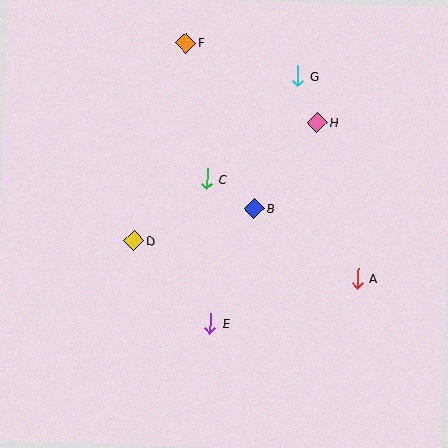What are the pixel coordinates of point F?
Point F is at (186, 43).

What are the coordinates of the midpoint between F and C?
The midpoint between F and C is at (196, 111).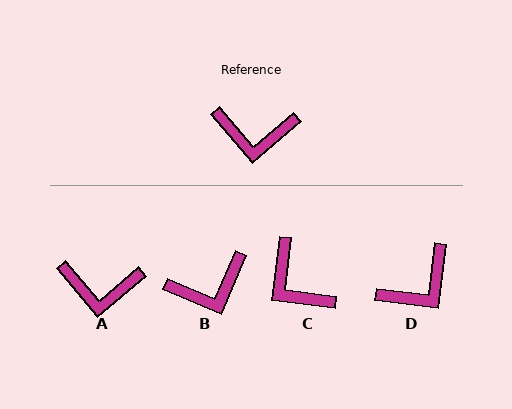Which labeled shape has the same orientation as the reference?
A.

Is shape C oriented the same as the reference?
No, it is off by about 48 degrees.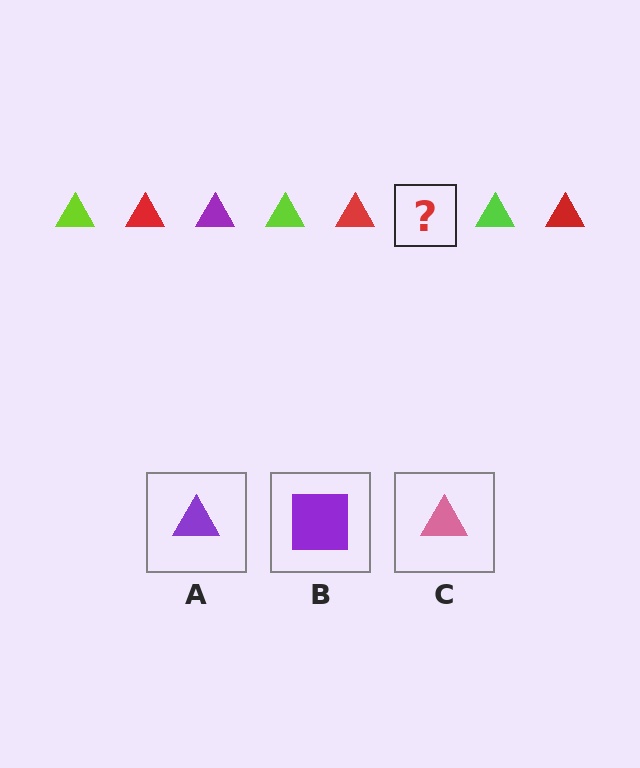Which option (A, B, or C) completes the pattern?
A.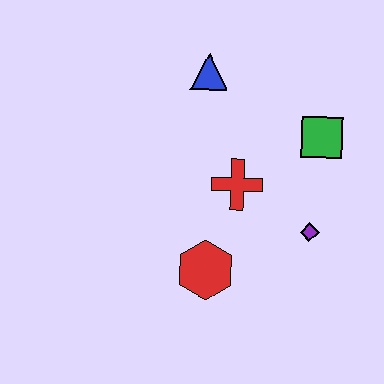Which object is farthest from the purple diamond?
The blue triangle is farthest from the purple diamond.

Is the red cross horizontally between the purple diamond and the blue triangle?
Yes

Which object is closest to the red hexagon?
The red cross is closest to the red hexagon.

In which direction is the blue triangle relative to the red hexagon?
The blue triangle is above the red hexagon.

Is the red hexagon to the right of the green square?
No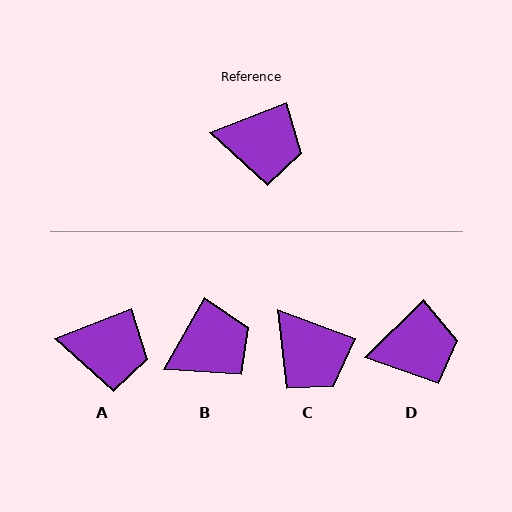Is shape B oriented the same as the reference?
No, it is off by about 39 degrees.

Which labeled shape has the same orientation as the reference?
A.